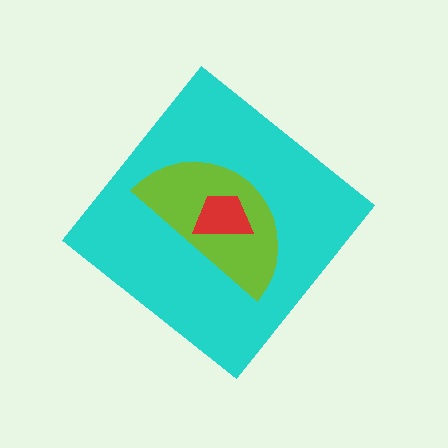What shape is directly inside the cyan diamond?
The lime semicircle.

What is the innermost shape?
The red trapezoid.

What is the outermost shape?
The cyan diamond.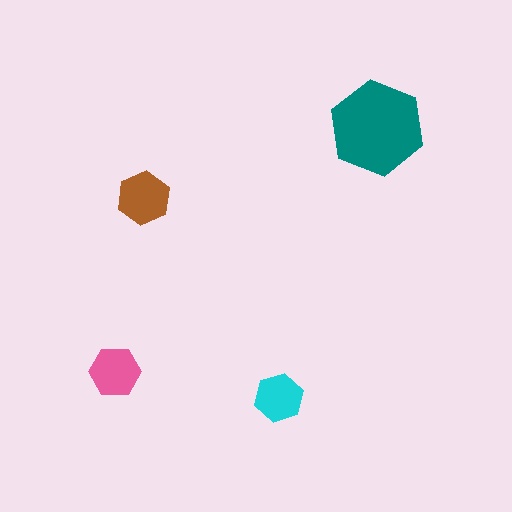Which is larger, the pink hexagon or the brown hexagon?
The brown one.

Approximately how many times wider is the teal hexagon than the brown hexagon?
About 2 times wider.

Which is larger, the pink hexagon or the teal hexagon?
The teal one.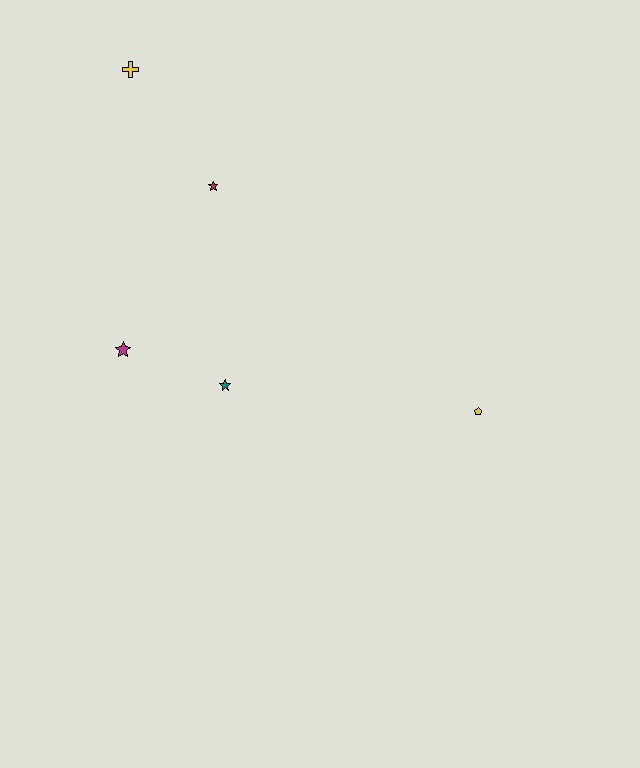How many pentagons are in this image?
There is 1 pentagon.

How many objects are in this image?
There are 5 objects.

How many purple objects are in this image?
There are no purple objects.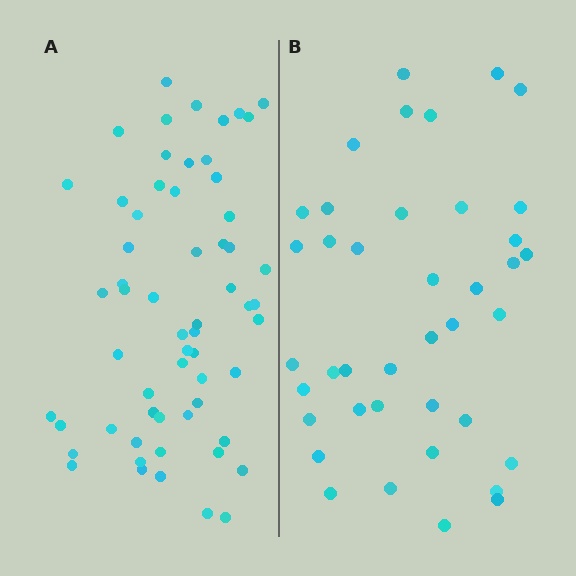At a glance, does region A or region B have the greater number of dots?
Region A (the left region) has more dots.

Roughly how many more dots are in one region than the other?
Region A has approximately 20 more dots than region B.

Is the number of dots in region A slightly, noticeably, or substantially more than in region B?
Region A has substantially more. The ratio is roughly 1.5 to 1.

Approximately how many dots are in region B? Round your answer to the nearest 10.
About 40 dots.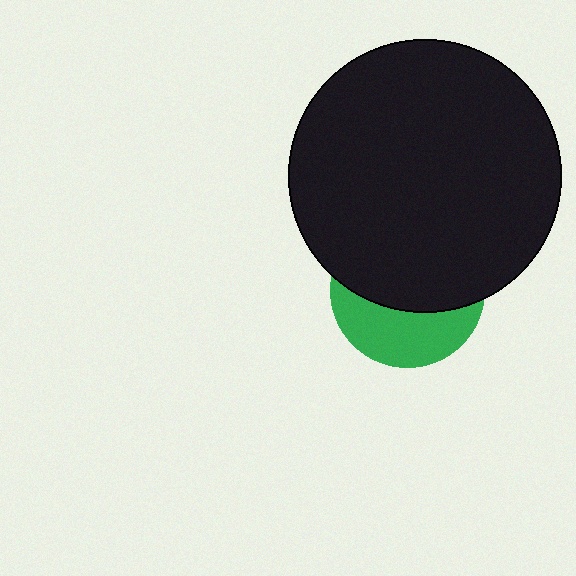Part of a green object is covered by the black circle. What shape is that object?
It is a circle.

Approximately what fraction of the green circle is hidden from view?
Roughly 61% of the green circle is hidden behind the black circle.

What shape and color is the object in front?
The object in front is a black circle.